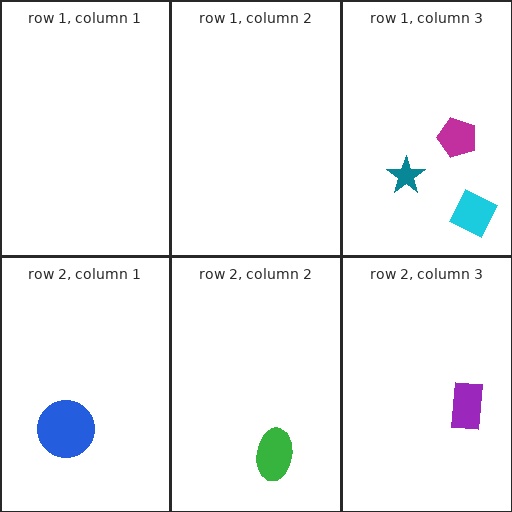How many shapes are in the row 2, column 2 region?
1.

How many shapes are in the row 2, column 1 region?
1.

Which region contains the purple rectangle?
The row 2, column 3 region.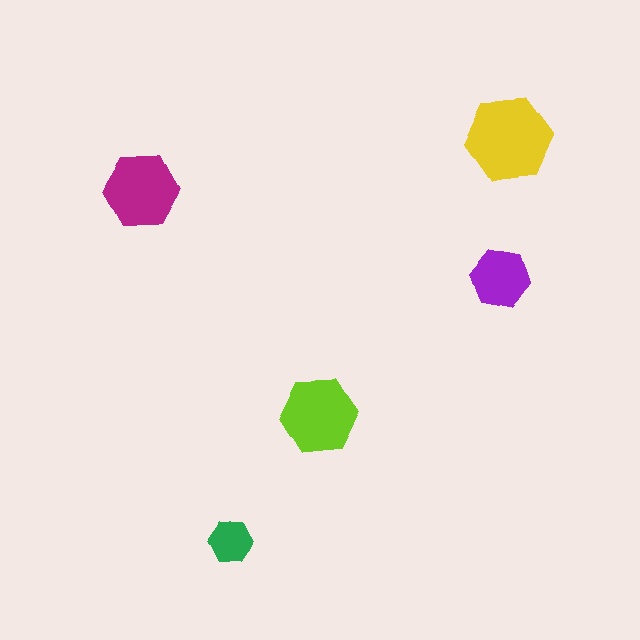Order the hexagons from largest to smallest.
the yellow one, the lime one, the magenta one, the purple one, the green one.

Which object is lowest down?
The green hexagon is bottommost.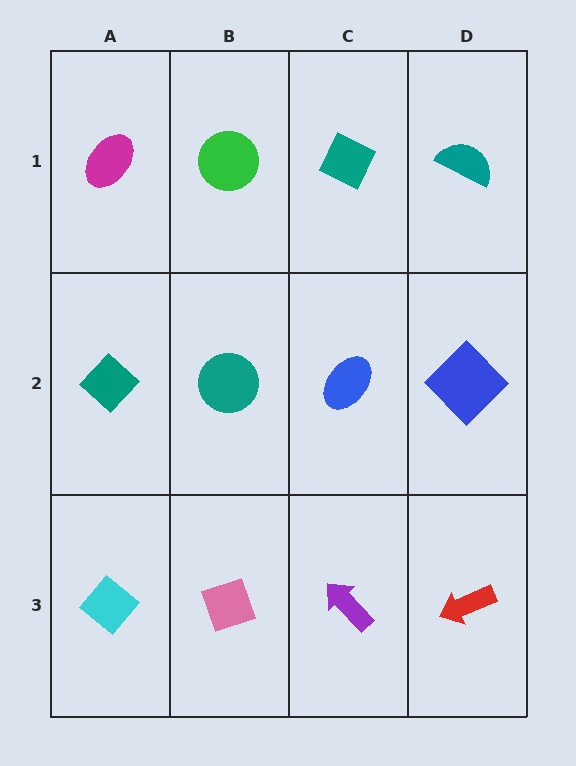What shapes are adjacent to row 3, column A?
A teal diamond (row 2, column A), a pink diamond (row 3, column B).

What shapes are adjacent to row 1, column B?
A teal circle (row 2, column B), a magenta ellipse (row 1, column A), a teal diamond (row 1, column C).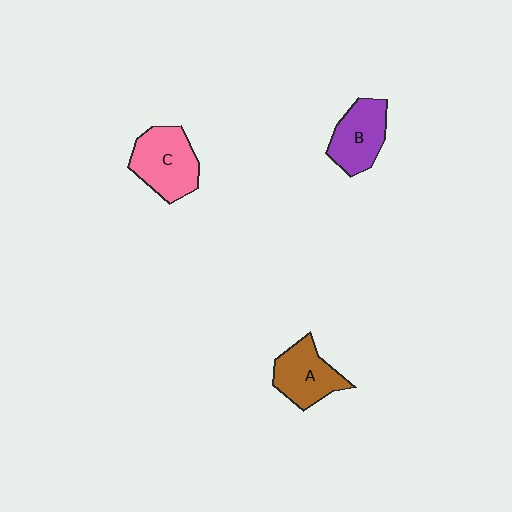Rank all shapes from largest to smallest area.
From largest to smallest: C (pink), B (purple), A (brown).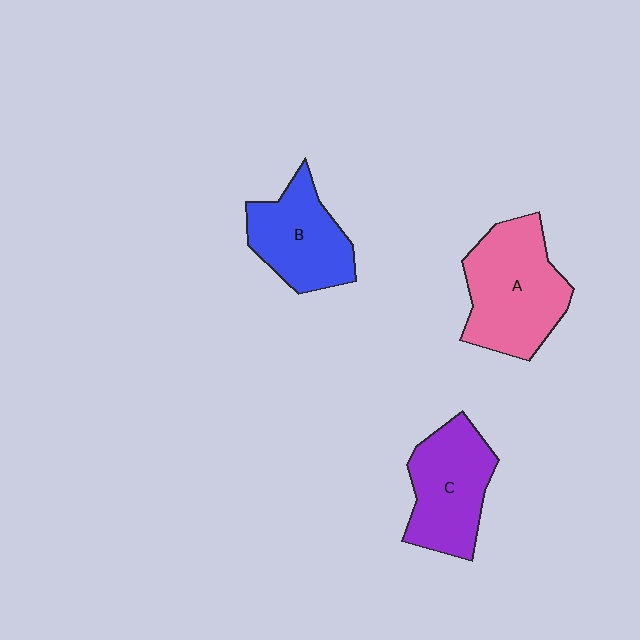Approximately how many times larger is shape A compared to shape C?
Approximately 1.2 times.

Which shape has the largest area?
Shape A (pink).